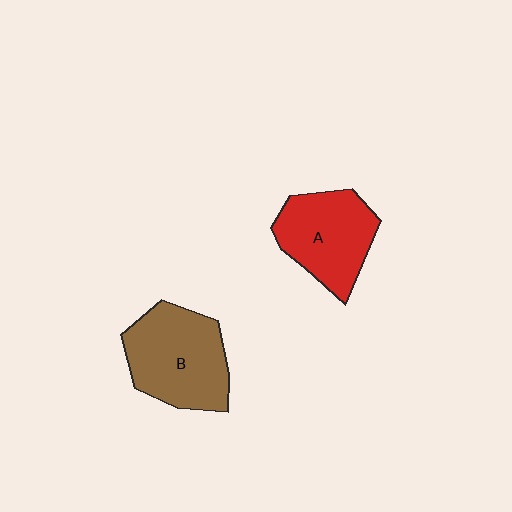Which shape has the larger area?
Shape B (brown).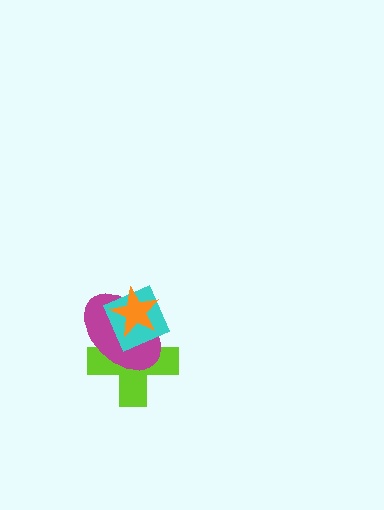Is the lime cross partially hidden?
Yes, it is partially covered by another shape.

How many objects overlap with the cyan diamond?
3 objects overlap with the cyan diamond.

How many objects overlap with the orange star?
3 objects overlap with the orange star.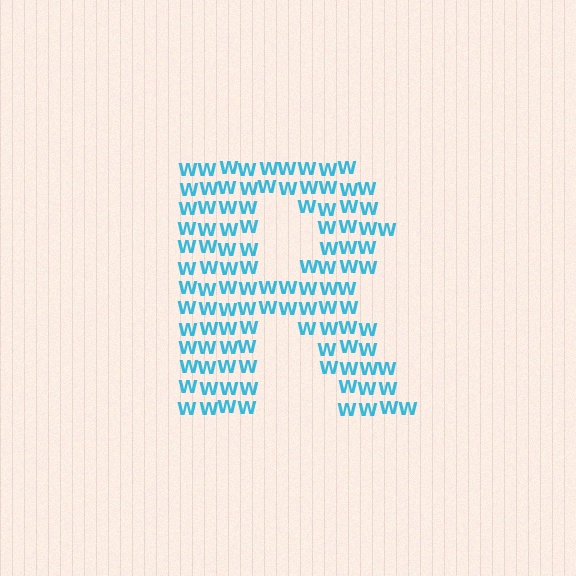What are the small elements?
The small elements are letter W's.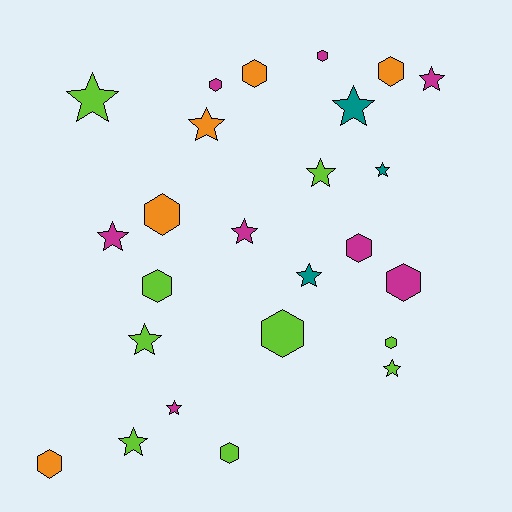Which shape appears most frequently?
Star, with 13 objects.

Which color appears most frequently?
Lime, with 9 objects.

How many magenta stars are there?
There are 4 magenta stars.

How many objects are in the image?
There are 25 objects.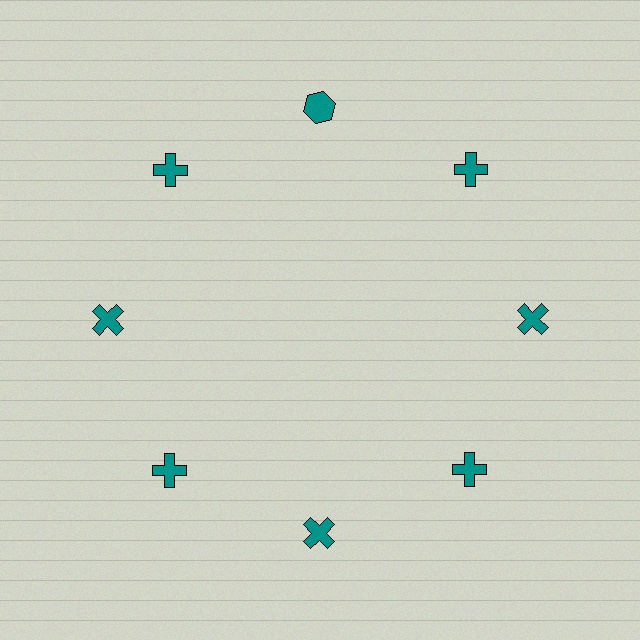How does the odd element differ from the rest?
It has a different shape: hexagon instead of cross.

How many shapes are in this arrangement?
There are 8 shapes arranged in a ring pattern.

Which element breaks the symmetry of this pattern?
The teal hexagon at roughly the 12 o'clock position breaks the symmetry. All other shapes are teal crosses.